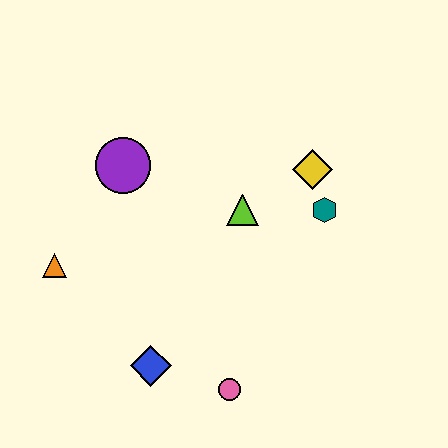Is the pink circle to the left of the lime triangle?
Yes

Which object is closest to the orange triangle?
The purple circle is closest to the orange triangle.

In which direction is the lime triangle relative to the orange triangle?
The lime triangle is to the right of the orange triangle.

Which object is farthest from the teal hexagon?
The orange triangle is farthest from the teal hexagon.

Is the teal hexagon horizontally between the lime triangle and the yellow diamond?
No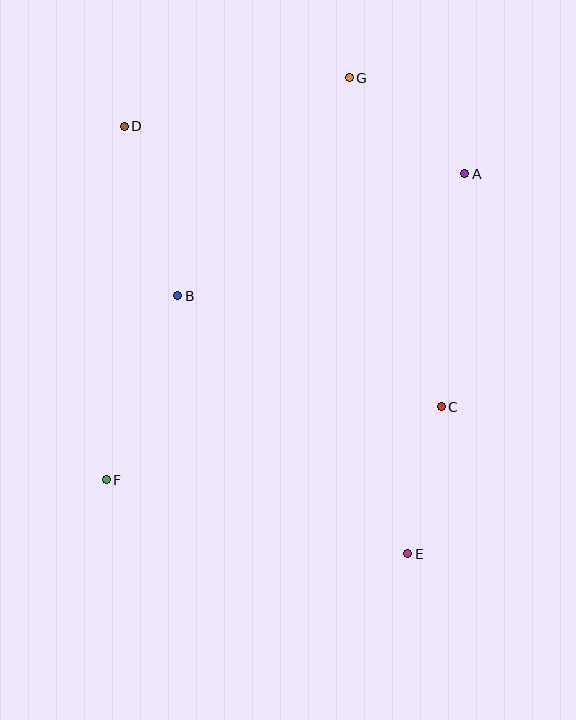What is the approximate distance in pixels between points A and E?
The distance between A and E is approximately 384 pixels.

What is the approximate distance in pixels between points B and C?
The distance between B and C is approximately 286 pixels.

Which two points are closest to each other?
Points A and G are closest to each other.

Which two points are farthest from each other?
Points D and E are farthest from each other.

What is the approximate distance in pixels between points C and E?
The distance between C and E is approximately 151 pixels.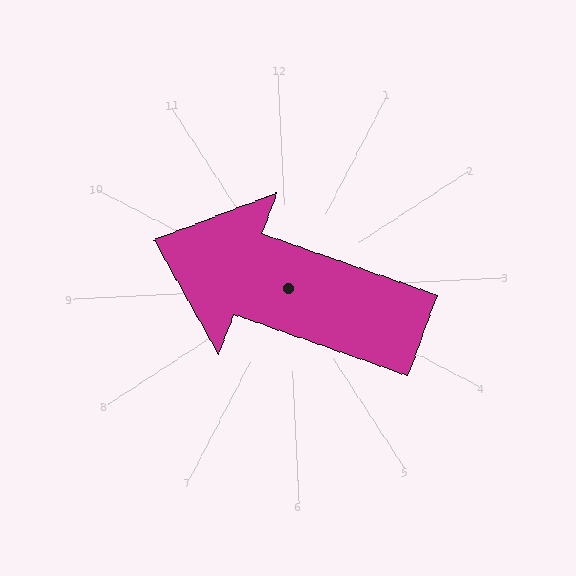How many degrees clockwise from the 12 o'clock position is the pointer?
Approximately 292 degrees.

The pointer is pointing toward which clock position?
Roughly 10 o'clock.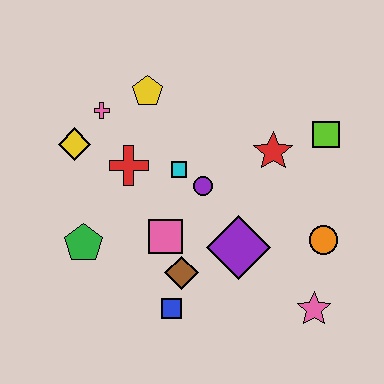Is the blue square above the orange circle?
No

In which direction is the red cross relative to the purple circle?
The red cross is to the left of the purple circle.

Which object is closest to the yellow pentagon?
The pink cross is closest to the yellow pentagon.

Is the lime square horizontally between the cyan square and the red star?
No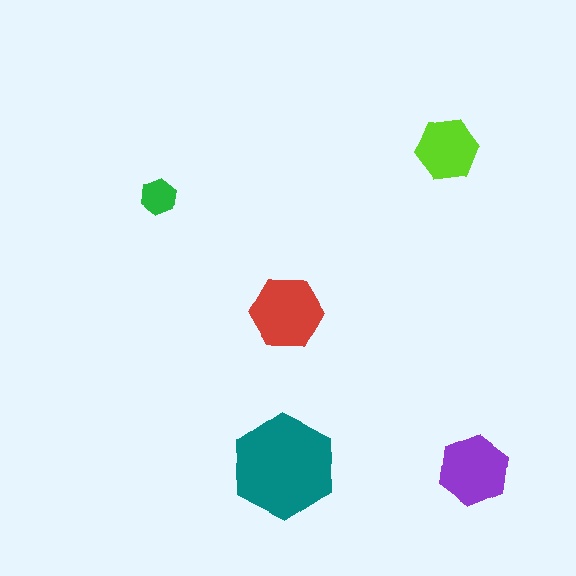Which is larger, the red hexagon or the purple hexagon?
The red one.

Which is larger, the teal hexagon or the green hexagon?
The teal one.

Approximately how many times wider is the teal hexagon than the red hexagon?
About 1.5 times wider.